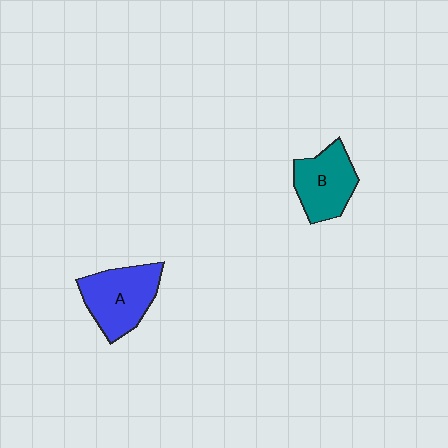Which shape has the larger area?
Shape A (blue).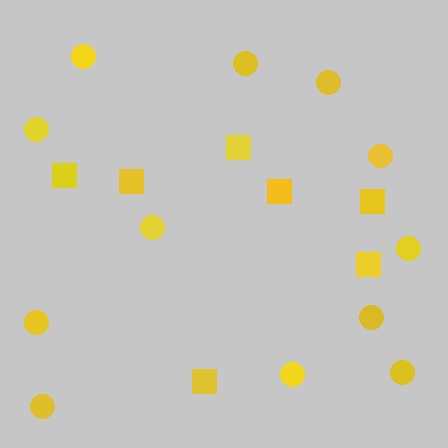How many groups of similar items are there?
There are 2 groups: one group of squares (7) and one group of circles (12).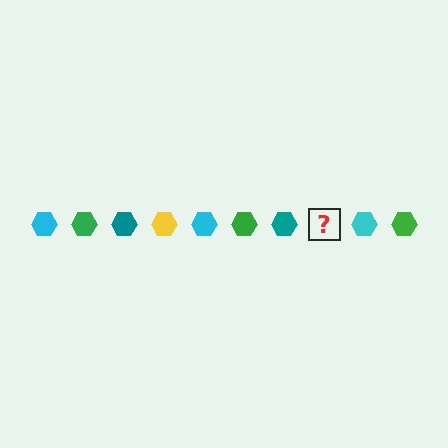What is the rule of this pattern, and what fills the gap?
The rule is that the pattern cycles through cyan, green, teal, yellow hexagons. The gap should be filled with a yellow hexagon.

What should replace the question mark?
The question mark should be replaced with a yellow hexagon.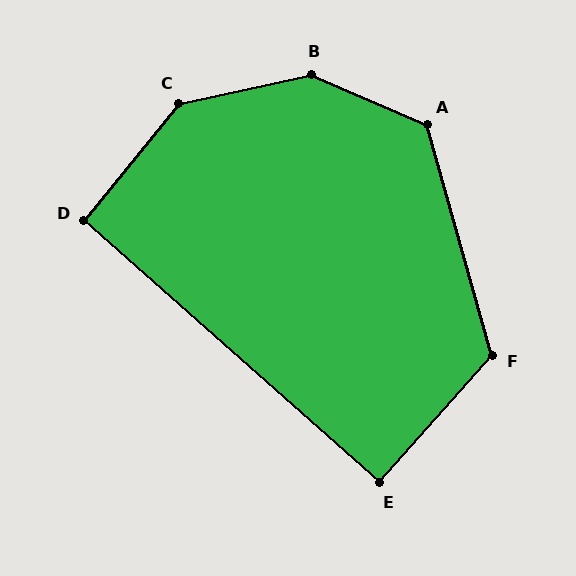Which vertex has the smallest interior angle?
E, at approximately 90 degrees.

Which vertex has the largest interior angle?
B, at approximately 144 degrees.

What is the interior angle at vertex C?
Approximately 141 degrees (obtuse).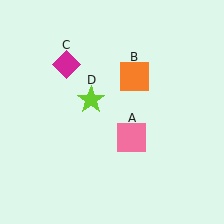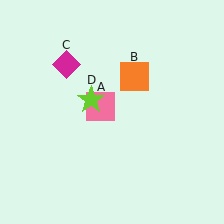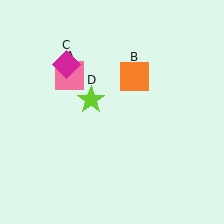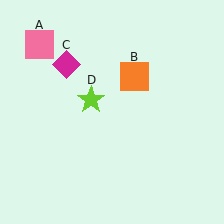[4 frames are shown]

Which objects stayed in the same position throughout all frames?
Orange square (object B) and magenta diamond (object C) and lime star (object D) remained stationary.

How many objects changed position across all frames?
1 object changed position: pink square (object A).